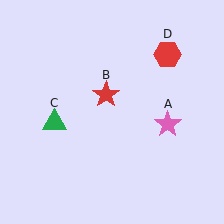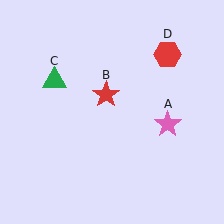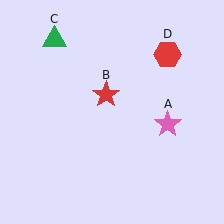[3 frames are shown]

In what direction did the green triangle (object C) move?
The green triangle (object C) moved up.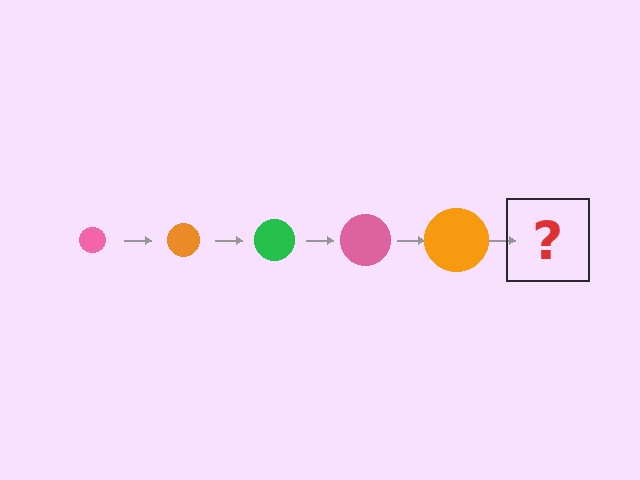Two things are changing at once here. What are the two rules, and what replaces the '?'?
The two rules are that the circle grows larger each step and the color cycles through pink, orange, and green. The '?' should be a green circle, larger than the previous one.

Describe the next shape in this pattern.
It should be a green circle, larger than the previous one.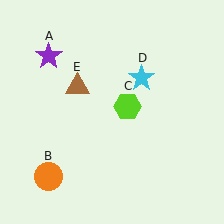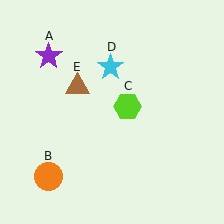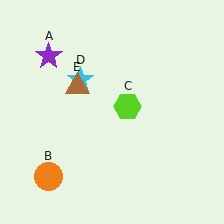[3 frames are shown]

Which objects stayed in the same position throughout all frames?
Purple star (object A) and orange circle (object B) and lime hexagon (object C) and brown triangle (object E) remained stationary.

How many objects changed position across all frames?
1 object changed position: cyan star (object D).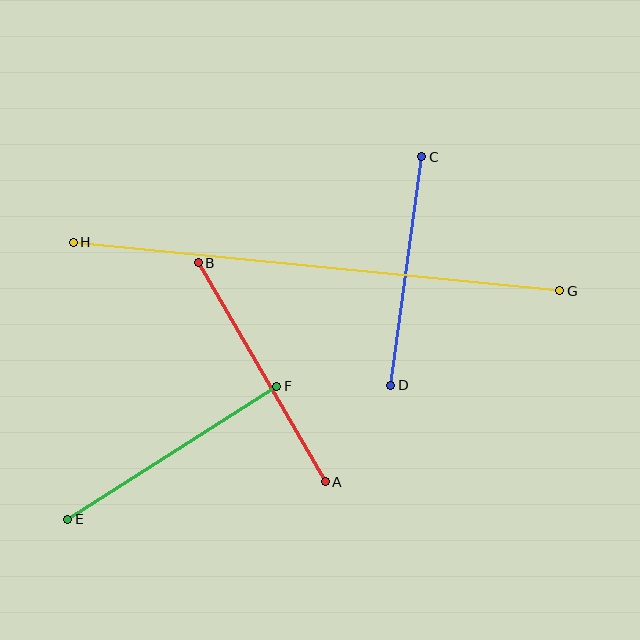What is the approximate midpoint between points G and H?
The midpoint is at approximately (316, 267) pixels.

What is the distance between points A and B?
The distance is approximately 253 pixels.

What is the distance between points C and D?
The distance is approximately 231 pixels.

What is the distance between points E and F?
The distance is approximately 248 pixels.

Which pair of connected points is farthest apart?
Points G and H are farthest apart.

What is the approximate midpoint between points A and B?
The midpoint is at approximately (262, 372) pixels.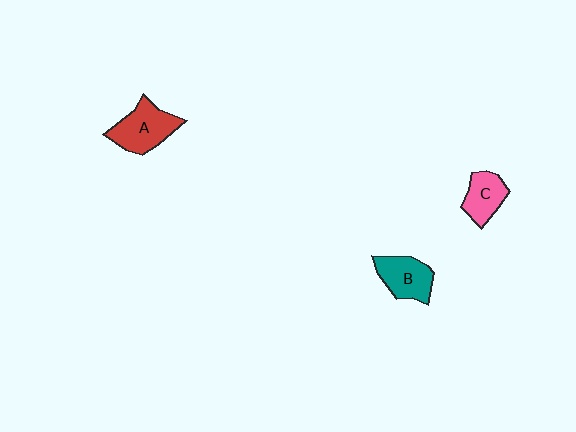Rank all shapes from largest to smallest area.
From largest to smallest: A (red), B (teal), C (pink).